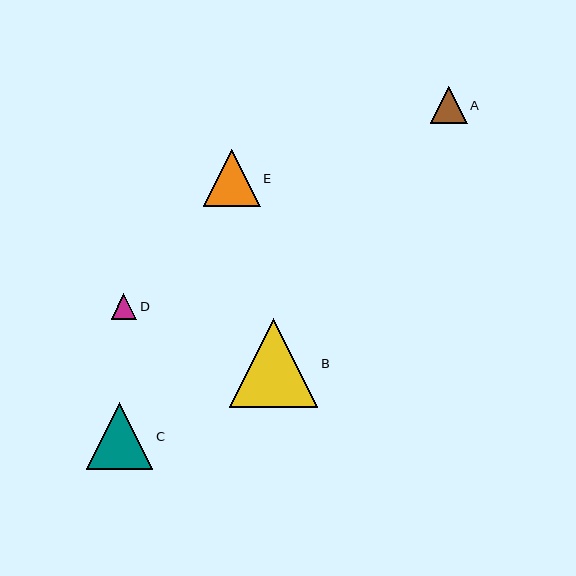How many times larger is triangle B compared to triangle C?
Triangle B is approximately 1.3 times the size of triangle C.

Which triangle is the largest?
Triangle B is the largest with a size of approximately 88 pixels.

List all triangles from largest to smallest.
From largest to smallest: B, C, E, A, D.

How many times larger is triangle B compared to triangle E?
Triangle B is approximately 1.6 times the size of triangle E.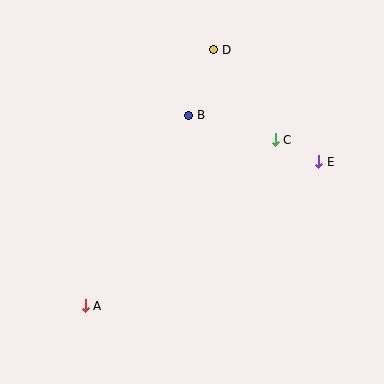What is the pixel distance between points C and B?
The distance between C and B is 90 pixels.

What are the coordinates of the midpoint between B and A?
The midpoint between B and A is at (137, 210).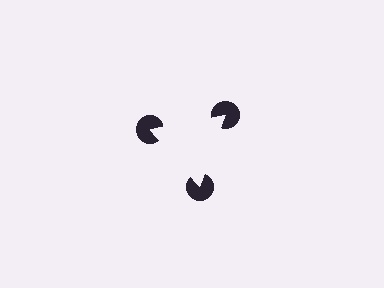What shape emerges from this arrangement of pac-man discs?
An illusory triangle — its edges are inferred from the aligned wedge cuts in the pac-man discs, not physically drawn.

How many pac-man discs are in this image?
There are 3 — one at each vertex of the illusory triangle.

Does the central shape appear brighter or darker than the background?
It typically appears slightly brighter than the background, even though no actual brightness change is drawn.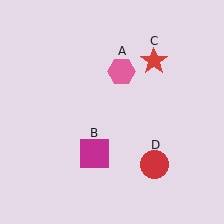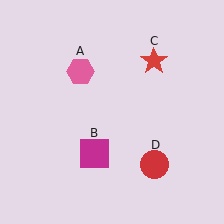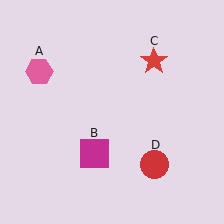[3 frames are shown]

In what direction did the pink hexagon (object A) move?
The pink hexagon (object A) moved left.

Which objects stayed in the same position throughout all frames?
Magenta square (object B) and red star (object C) and red circle (object D) remained stationary.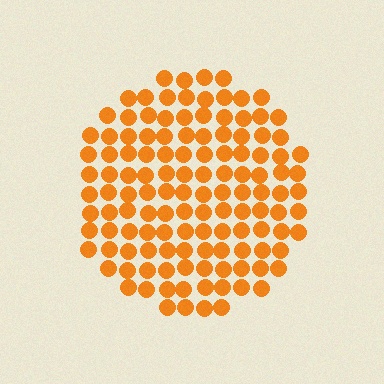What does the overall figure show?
The overall figure shows a circle.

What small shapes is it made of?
It is made of small circles.